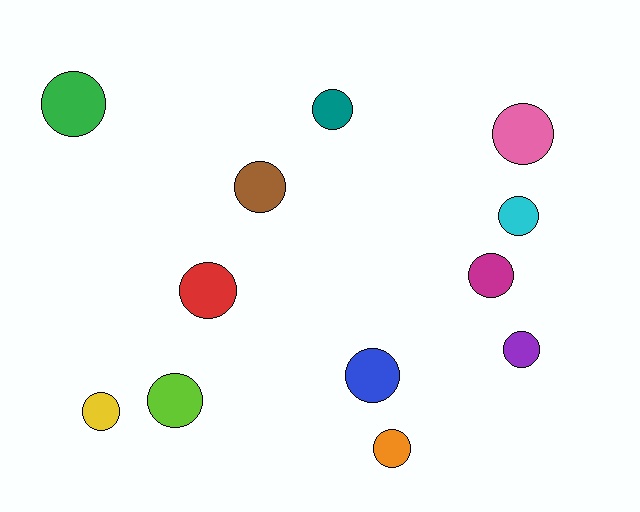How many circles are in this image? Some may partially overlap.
There are 12 circles.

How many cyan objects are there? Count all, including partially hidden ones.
There is 1 cyan object.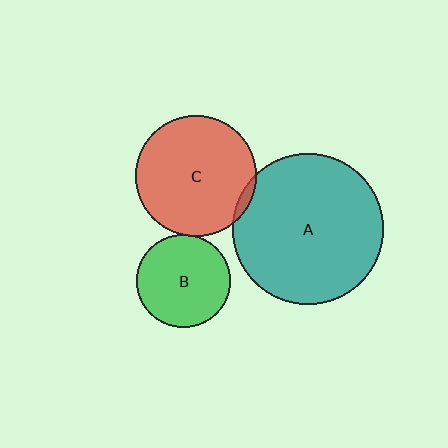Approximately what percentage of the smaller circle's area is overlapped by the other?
Approximately 5%.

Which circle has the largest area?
Circle A (teal).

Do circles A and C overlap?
Yes.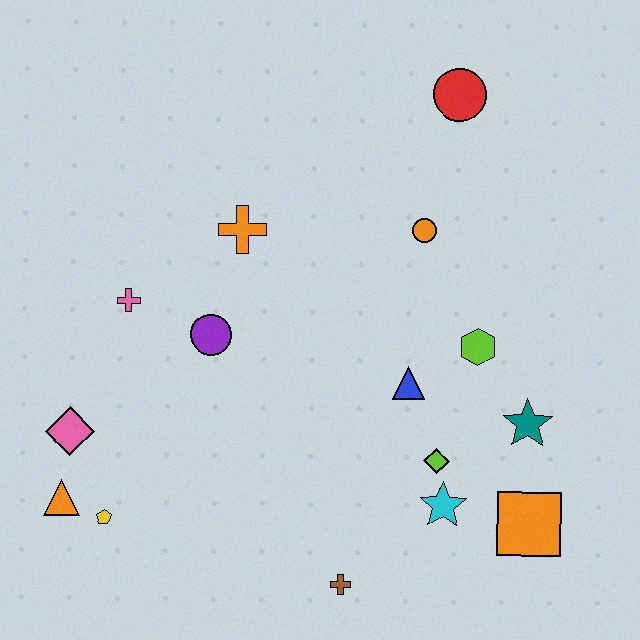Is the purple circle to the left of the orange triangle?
No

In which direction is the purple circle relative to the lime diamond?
The purple circle is to the left of the lime diamond.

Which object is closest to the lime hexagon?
The blue triangle is closest to the lime hexagon.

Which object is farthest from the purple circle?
The orange square is farthest from the purple circle.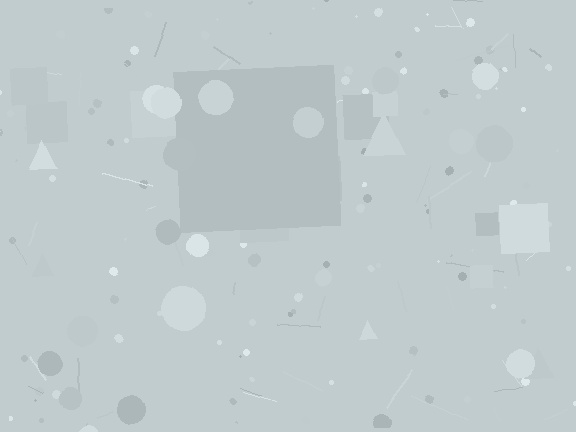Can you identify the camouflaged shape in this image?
The camouflaged shape is a square.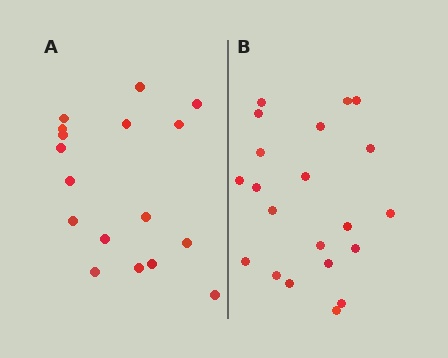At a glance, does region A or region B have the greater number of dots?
Region B (the right region) has more dots.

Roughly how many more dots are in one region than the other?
Region B has about 4 more dots than region A.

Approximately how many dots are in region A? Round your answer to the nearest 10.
About 20 dots. (The exact count is 17, which rounds to 20.)